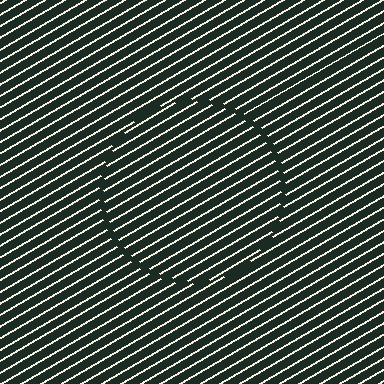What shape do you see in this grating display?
An illusory circle. The interior of the shape contains the same grating, shifted by half a period — the contour is defined by the phase discontinuity where line-ends from the inner and outer gratings abut.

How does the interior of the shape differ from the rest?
The interior of the shape contains the same grating, shifted by half a period — the contour is defined by the phase discontinuity where line-ends from the inner and outer gratings abut.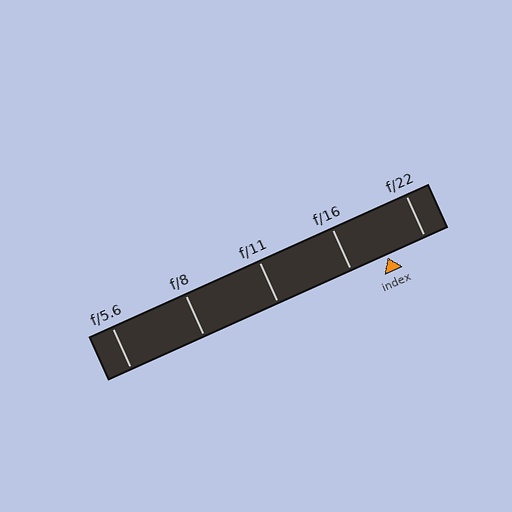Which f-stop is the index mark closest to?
The index mark is closest to f/16.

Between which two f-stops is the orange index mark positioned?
The index mark is between f/16 and f/22.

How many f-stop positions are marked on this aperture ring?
There are 5 f-stop positions marked.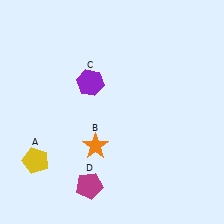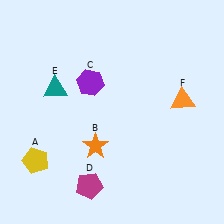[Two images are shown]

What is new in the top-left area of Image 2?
A teal triangle (E) was added in the top-left area of Image 2.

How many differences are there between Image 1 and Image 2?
There are 2 differences between the two images.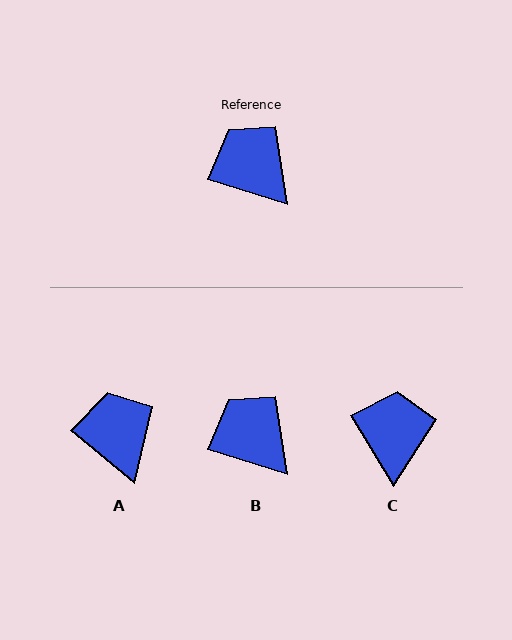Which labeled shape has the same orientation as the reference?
B.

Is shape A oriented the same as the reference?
No, it is off by about 22 degrees.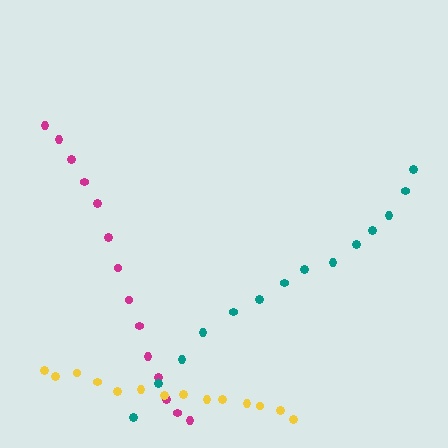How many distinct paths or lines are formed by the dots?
There are 3 distinct paths.